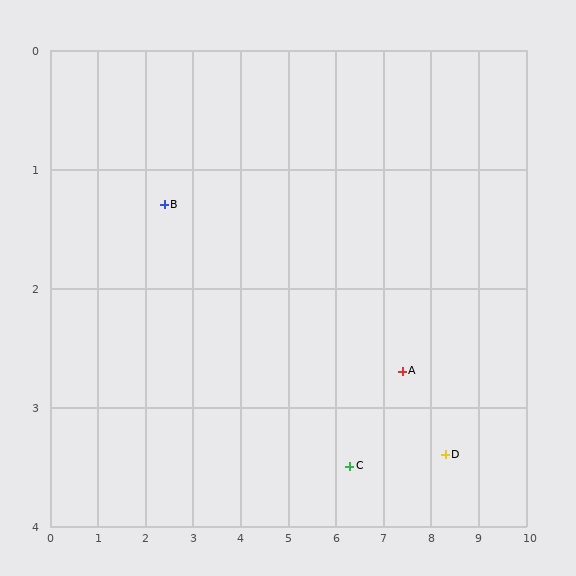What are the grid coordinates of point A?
Point A is at approximately (7.4, 2.7).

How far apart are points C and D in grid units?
Points C and D are about 2.0 grid units apart.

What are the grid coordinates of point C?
Point C is at approximately (6.3, 3.5).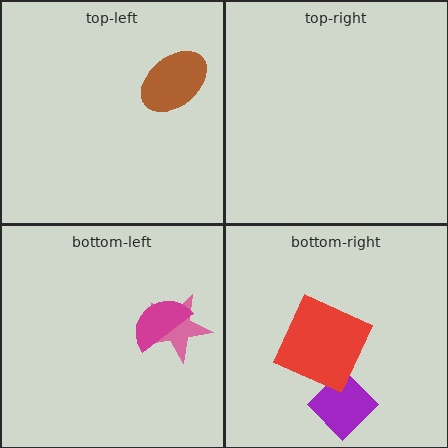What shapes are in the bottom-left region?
The pink star, the magenta semicircle.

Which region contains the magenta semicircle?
The bottom-left region.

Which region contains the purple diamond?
The bottom-right region.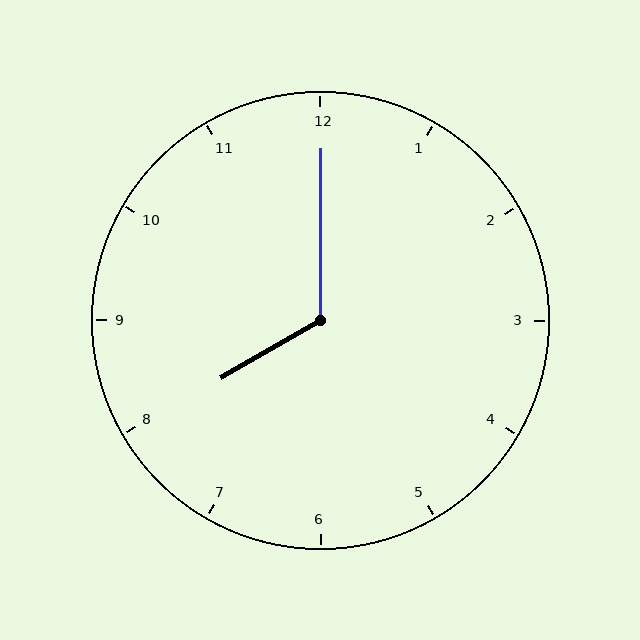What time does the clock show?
8:00.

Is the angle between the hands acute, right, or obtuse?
It is obtuse.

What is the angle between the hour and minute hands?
Approximately 120 degrees.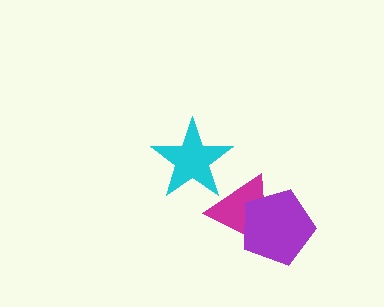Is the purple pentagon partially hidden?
No, no other shape covers it.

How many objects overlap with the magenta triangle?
2 objects overlap with the magenta triangle.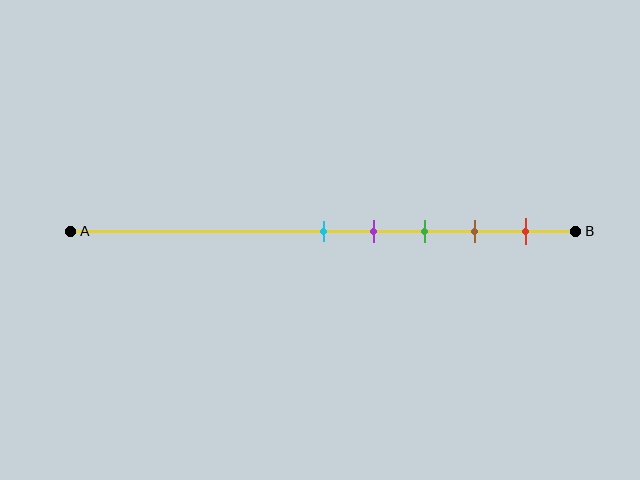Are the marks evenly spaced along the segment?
Yes, the marks are approximately evenly spaced.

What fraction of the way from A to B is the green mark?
The green mark is approximately 70% (0.7) of the way from A to B.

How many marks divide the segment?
There are 5 marks dividing the segment.